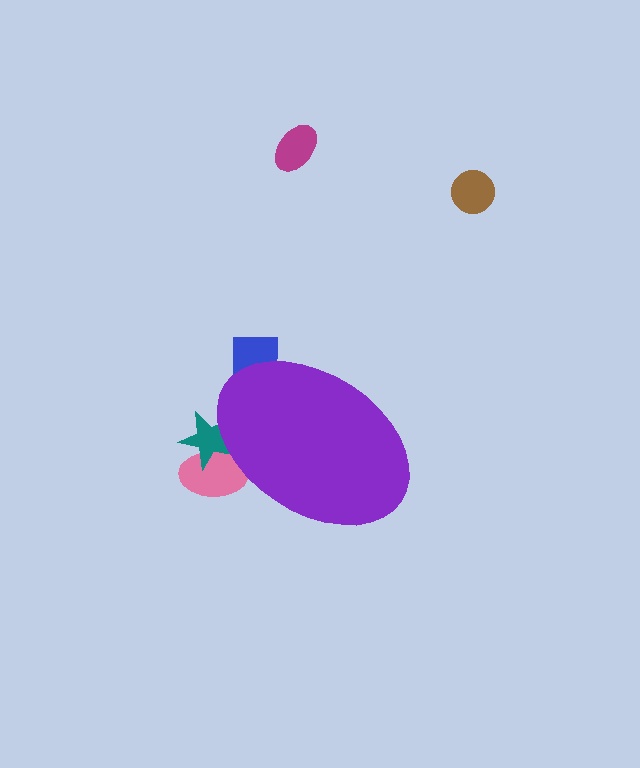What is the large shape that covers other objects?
A purple ellipse.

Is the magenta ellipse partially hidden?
No, the magenta ellipse is fully visible.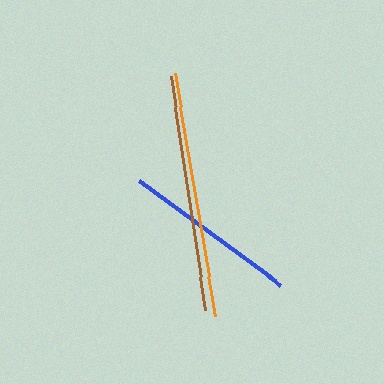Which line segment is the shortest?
The blue line is the shortest at approximately 177 pixels.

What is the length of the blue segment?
The blue segment is approximately 177 pixels long.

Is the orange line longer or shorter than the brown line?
The orange line is longer than the brown line.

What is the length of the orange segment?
The orange segment is approximately 247 pixels long.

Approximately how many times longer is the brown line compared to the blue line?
The brown line is approximately 1.3 times the length of the blue line.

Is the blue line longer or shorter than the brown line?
The brown line is longer than the blue line.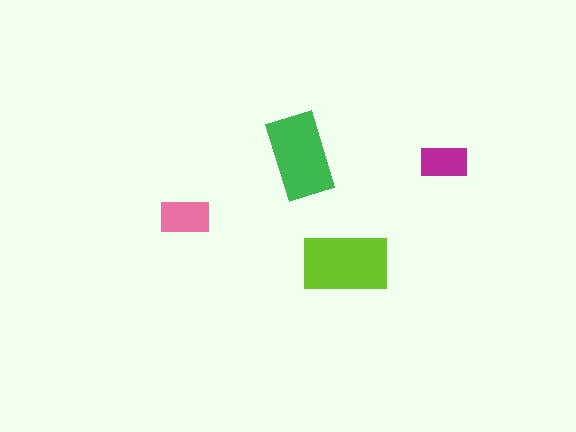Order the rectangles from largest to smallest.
the lime one, the green one, the pink one, the magenta one.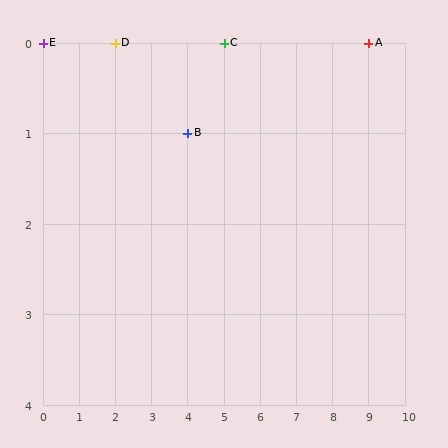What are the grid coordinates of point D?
Point D is at grid coordinates (2, 0).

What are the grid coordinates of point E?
Point E is at grid coordinates (0, 0).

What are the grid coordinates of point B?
Point B is at grid coordinates (4, 1).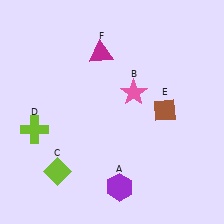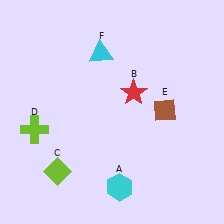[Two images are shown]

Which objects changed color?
A changed from purple to cyan. B changed from pink to red. F changed from magenta to cyan.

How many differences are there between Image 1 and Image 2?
There are 3 differences between the two images.